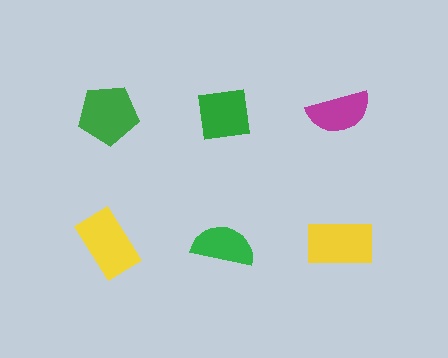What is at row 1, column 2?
A green square.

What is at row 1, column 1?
A green pentagon.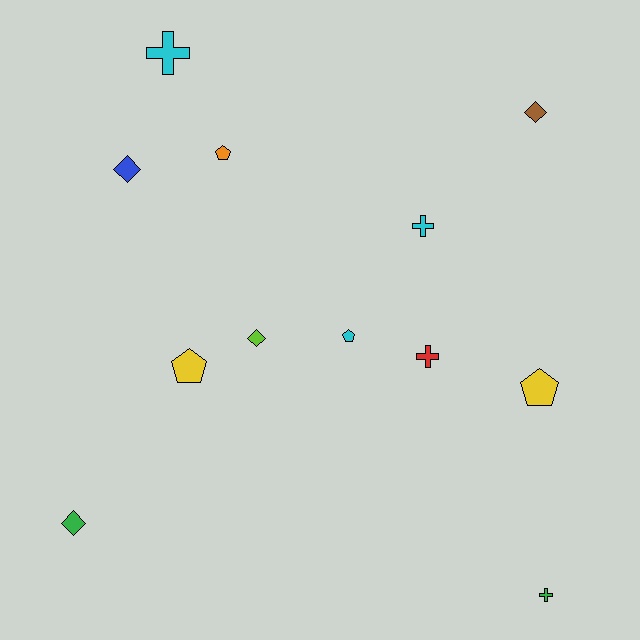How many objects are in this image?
There are 12 objects.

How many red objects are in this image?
There is 1 red object.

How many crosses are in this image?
There are 4 crosses.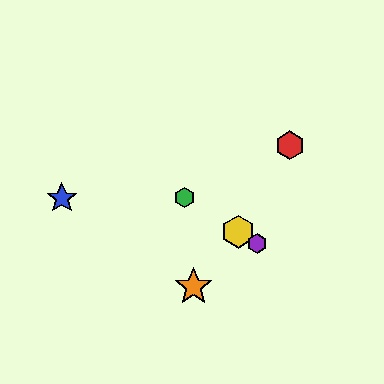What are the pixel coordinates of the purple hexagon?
The purple hexagon is at (257, 244).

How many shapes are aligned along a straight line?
3 shapes (the green hexagon, the yellow hexagon, the purple hexagon) are aligned along a straight line.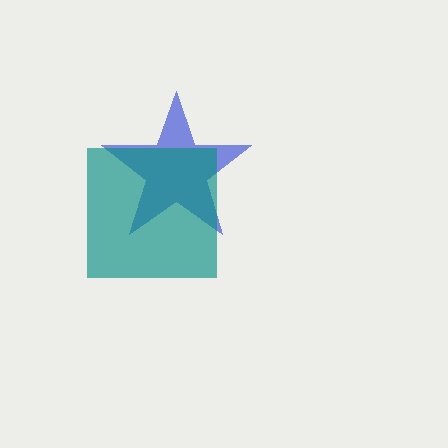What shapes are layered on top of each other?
The layered shapes are: a blue star, a teal square.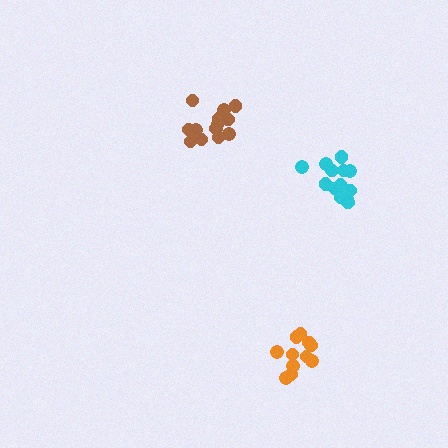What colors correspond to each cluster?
The clusters are colored: cyan, orange, brown.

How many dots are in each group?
Group 1: 13 dots, Group 2: 11 dots, Group 3: 13 dots (37 total).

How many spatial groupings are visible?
There are 3 spatial groupings.